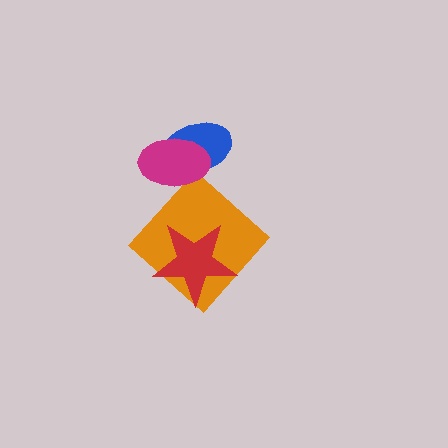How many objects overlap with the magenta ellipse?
1 object overlaps with the magenta ellipse.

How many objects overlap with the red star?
1 object overlaps with the red star.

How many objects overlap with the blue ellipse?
1 object overlaps with the blue ellipse.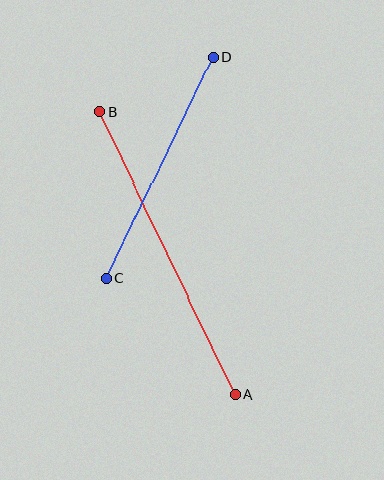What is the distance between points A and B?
The distance is approximately 313 pixels.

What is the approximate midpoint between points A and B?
The midpoint is at approximately (167, 253) pixels.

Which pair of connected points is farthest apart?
Points A and B are farthest apart.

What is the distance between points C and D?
The distance is approximately 246 pixels.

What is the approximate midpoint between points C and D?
The midpoint is at approximately (160, 168) pixels.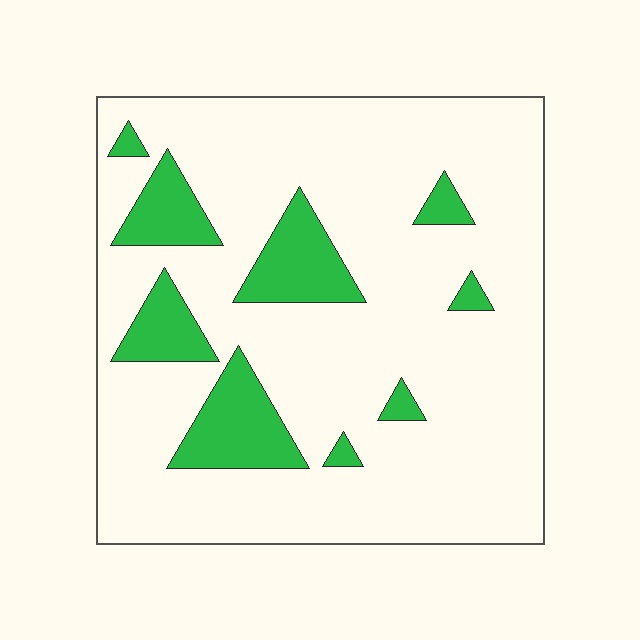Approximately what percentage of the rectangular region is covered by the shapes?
Approximately 15%.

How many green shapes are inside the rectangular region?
9.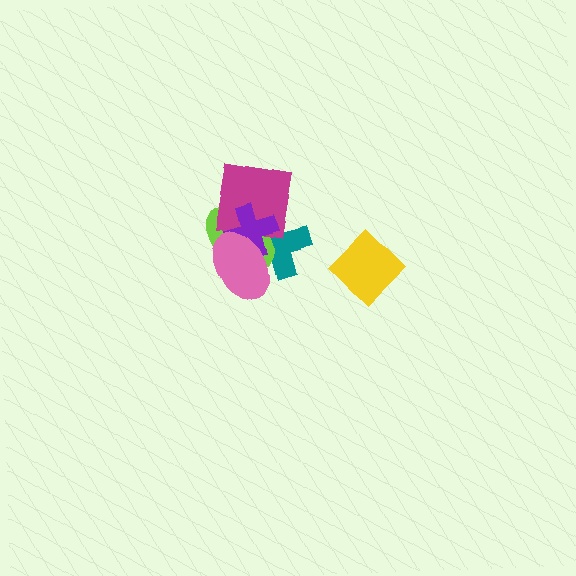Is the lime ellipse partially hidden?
Yes, it is partially covered by another shape.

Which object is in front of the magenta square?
The purple cross is in front of the magenta square.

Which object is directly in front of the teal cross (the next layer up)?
The lime ellipse is directly in front of the teal cross.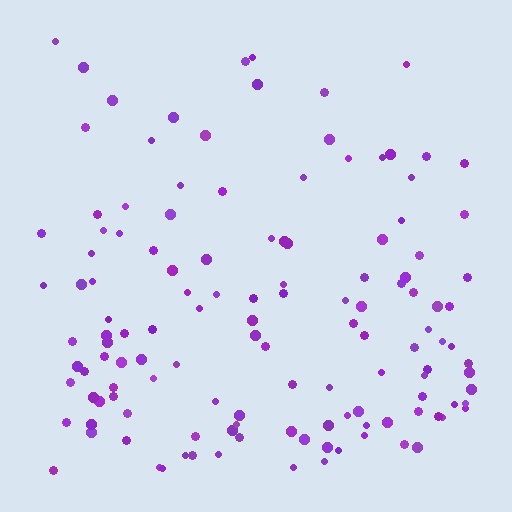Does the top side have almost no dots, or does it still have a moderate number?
Still a moderate number, just noticeably fewer than the bottom.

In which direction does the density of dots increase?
From top to bottom, with the bottom side densest.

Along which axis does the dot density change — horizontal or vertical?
Vertical.